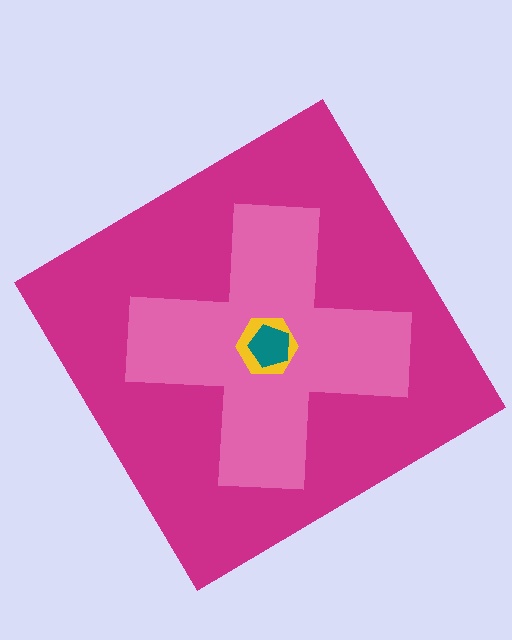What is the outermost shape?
The magenta diamond.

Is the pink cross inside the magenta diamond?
Yes.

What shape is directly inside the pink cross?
The yellow hexagon.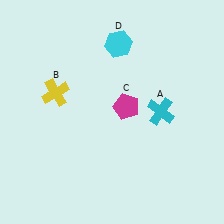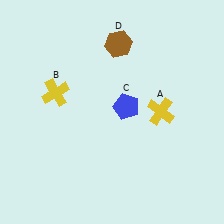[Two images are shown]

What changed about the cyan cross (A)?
In Image 1, A is cyan. In Image 2, it changed to yellow.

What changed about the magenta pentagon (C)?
In Image 1, C is magenta. In Image 2, it changed to blue.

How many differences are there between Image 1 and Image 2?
There are 3 differences between the two images.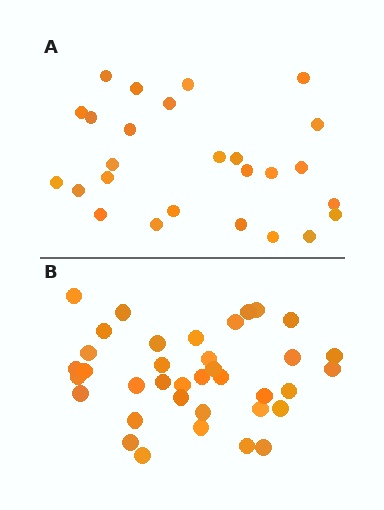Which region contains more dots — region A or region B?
Region B (the bottom region) has more dots.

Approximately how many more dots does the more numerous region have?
Region B has roughly 12 or so more dots than region A.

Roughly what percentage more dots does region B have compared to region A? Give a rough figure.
About 40% more.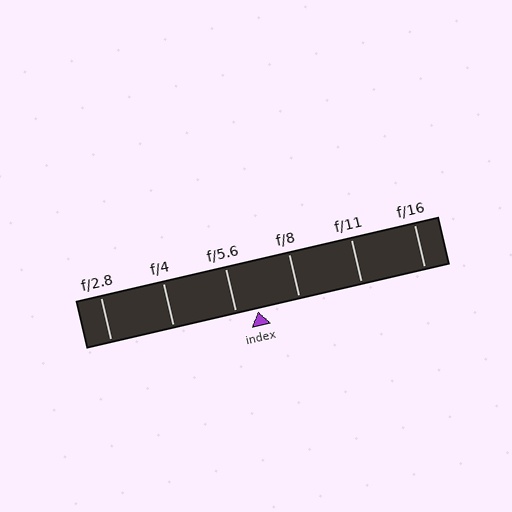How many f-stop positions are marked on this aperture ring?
There are 6 f-stop positions marked.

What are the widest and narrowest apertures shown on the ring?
The widest aperture shown is f/2.8 and the narrowest is f/16.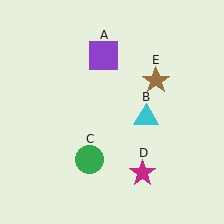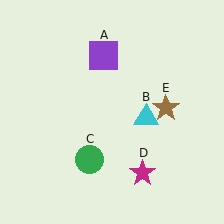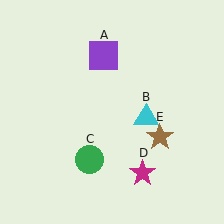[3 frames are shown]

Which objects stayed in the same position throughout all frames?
Purple square (object A) and cyan triangle (object B) and green circle (object C) and magenta star (object D) remained stationary.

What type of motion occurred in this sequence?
The brown star (object E) rotated clockwise around the center of the scene.